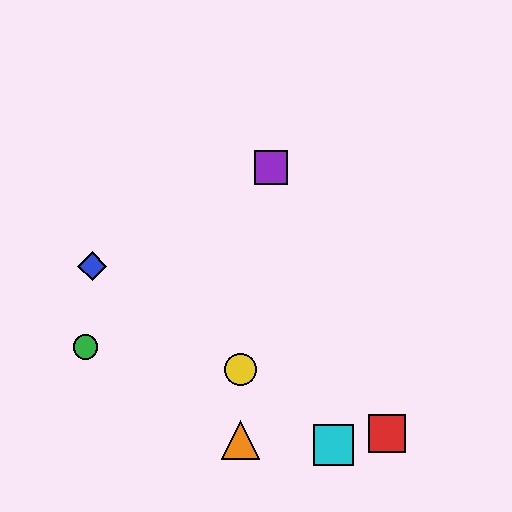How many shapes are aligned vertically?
2 shapes (the yellow circle, the orange triangle) are aligned vertically.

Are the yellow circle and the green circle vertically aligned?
No, the yellow circle is at x≈241 and the green circle is at x≈86.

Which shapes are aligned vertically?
The yellow circle, the orange triangle are aligned vertically.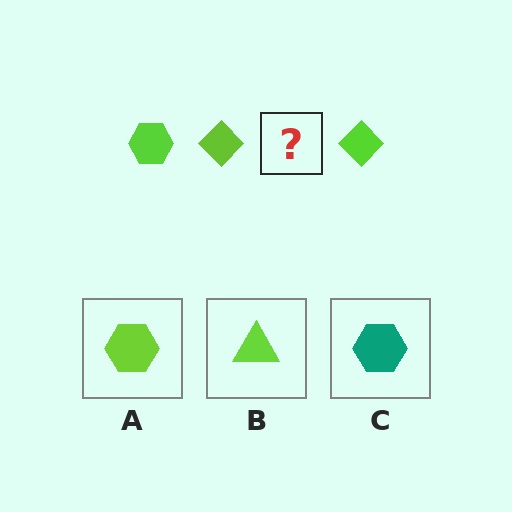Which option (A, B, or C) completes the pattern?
A.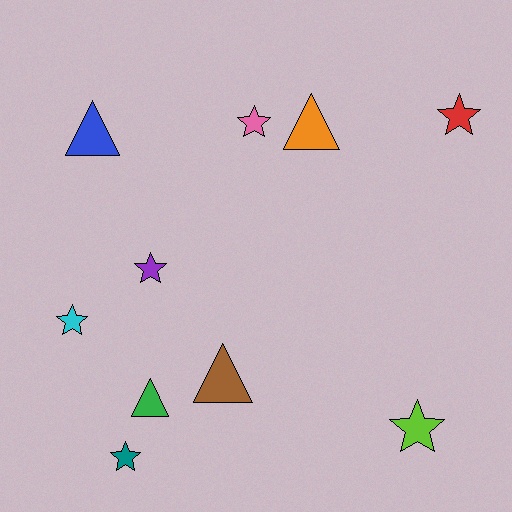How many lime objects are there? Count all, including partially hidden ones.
There is 1 lime object.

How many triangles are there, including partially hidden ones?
There are 4 triangles.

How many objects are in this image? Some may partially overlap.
There are 10 objects.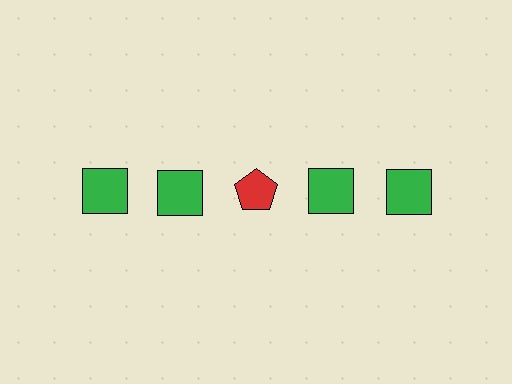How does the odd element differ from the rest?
It differs in both color (red instead of green) and shape (pentagon instead of square).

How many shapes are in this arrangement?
There are 5 shapes arranged in a grid pattern.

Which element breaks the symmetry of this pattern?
The red pentagon in the top row, center column breaks the symmetry. All other shapes are green squares.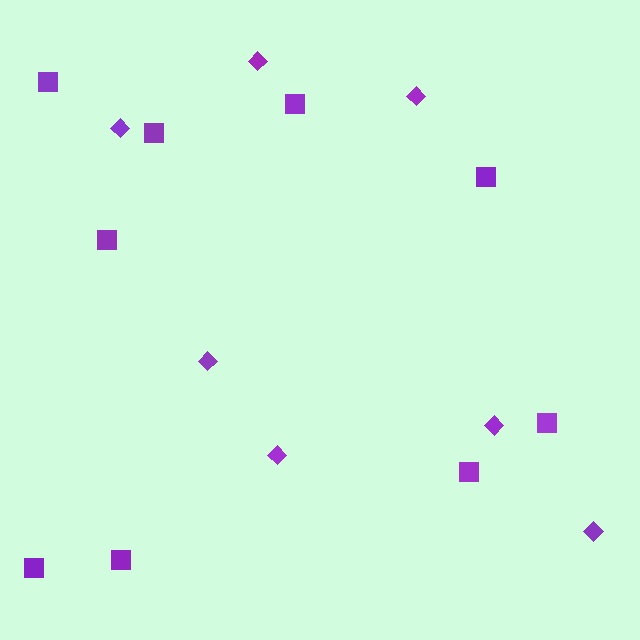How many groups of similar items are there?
There are 2 groups: one group of diamonds (7) and one group of squares (9).